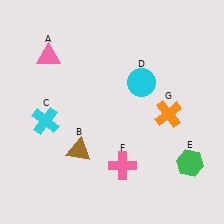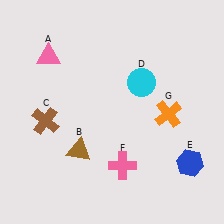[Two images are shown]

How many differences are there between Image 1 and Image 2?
There are 2 differences between the two images.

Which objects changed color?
C changed from cyan to brown. E changed from green to blue.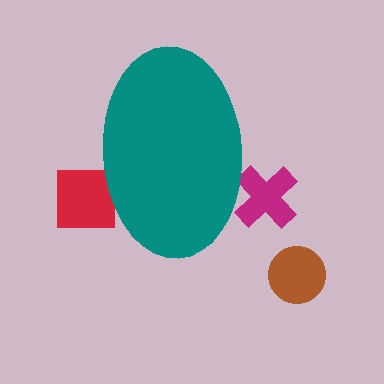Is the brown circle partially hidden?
No, the brown circle is fully visible.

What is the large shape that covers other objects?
A teal ellipse.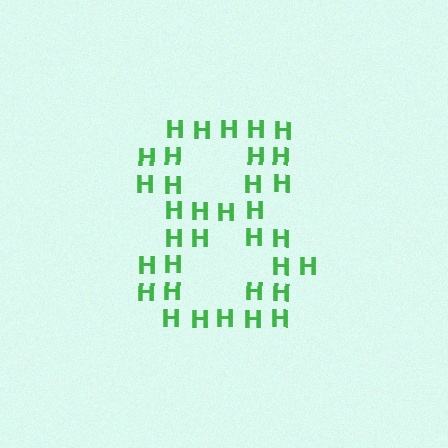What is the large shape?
The large shape is the digit 8.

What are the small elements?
The small elements are letter H's.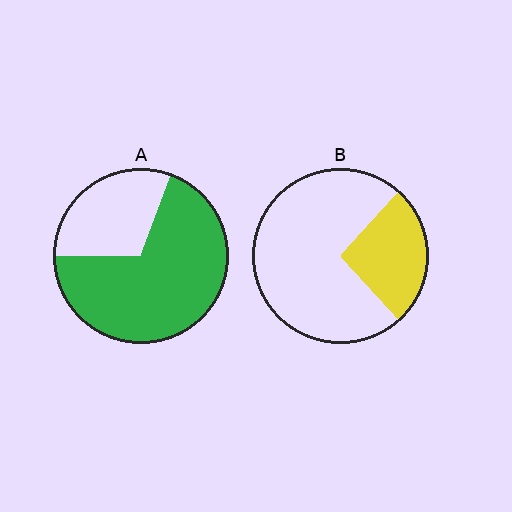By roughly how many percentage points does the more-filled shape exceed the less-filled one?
By roughly 45 percentage points (A over B).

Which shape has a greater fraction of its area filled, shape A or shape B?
Shape A.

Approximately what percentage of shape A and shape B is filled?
A is approximately 70% and B is approximately 25%.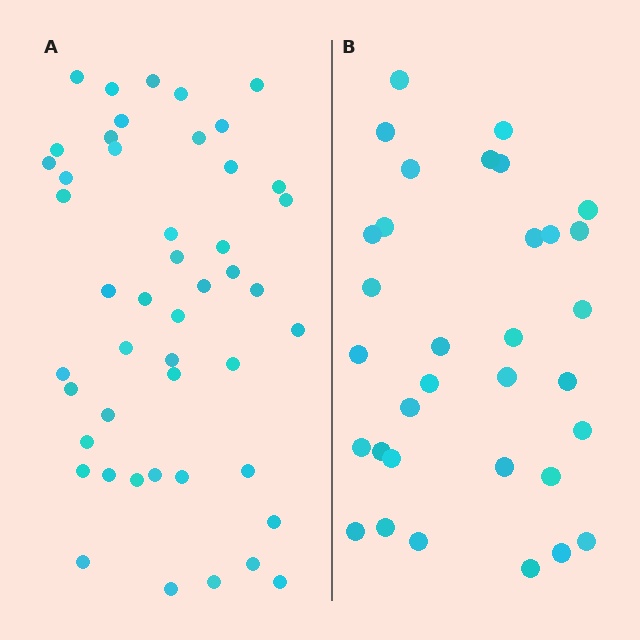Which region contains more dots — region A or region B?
Region A (the left region) has more dots.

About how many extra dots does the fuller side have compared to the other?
Region A has approximately 15 more dots than region B.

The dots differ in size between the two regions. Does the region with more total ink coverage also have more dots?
No. Region B has more total ink coverage because its dots are larger, but region A actually contains more individual dots. Total area can be misleading — the number of items is what matters here.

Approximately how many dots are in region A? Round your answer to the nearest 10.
About 50 dots. (The exact count is 47, which rounds to 50.)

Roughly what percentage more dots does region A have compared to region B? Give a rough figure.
About 40% more.